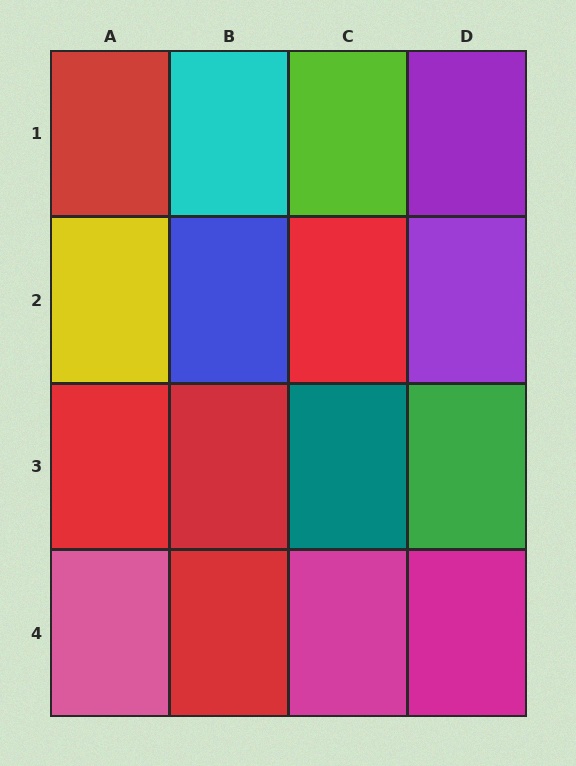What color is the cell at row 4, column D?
Magenta.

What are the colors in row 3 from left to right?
Red, red, teal, green.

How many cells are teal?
1 cell is teal.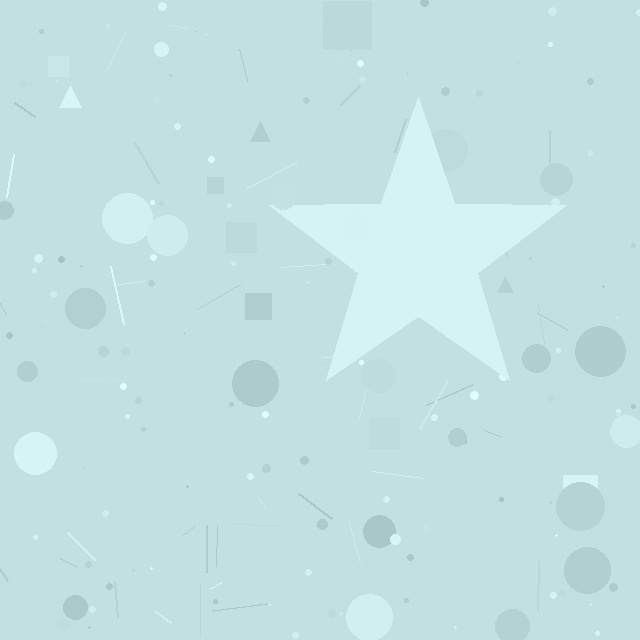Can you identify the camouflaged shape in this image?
The camouflaged shape is a star.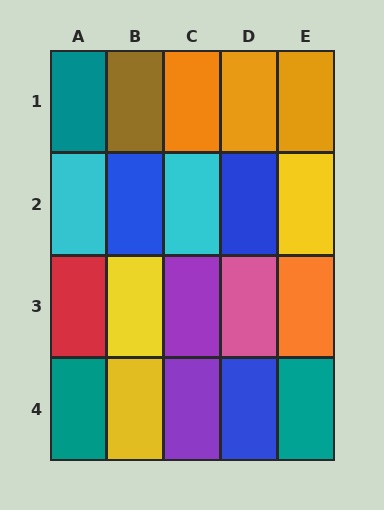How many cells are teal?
3 cells are teal.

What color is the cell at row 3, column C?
Purple.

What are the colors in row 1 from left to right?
Teal, brown, orange, orange, orange.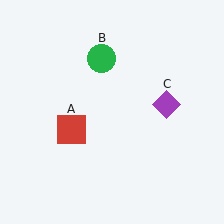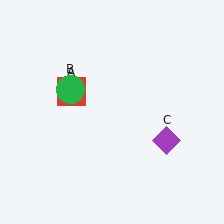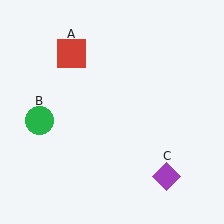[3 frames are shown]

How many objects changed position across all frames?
3 objects changed position: red square (object A), green circle (object B), purple diamond (object C).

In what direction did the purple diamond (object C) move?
The purple diamond (object C) moved down.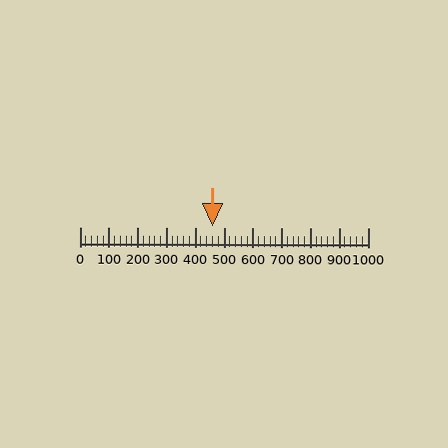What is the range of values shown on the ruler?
The ruler shows values from 0 to 1000.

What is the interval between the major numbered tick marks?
The major tick marks are spaced 100 units apart.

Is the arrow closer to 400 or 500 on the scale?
The arrow is closer to 500.